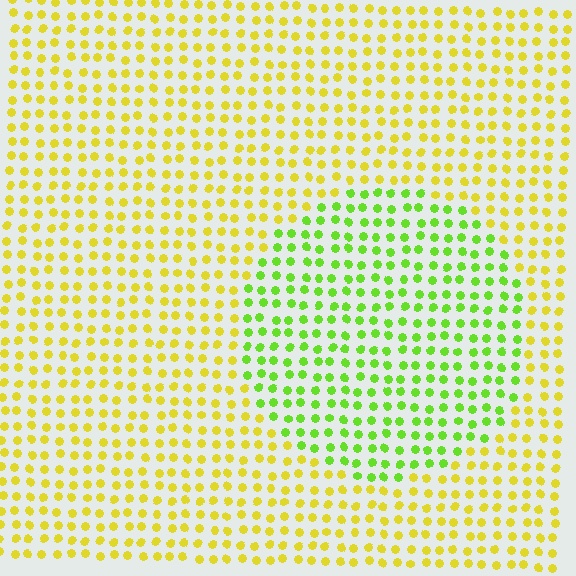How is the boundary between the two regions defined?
The boundary is defined purely by a slight shift in hue (about 43 degrees). Spacing, size, and orientation are identical on both sides.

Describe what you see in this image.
The image is filled with small yellow elements in a uniform arrangement. A circle-shaped region is visible where the elements are tinted to a slightly different hue, forming a subtle color boundary.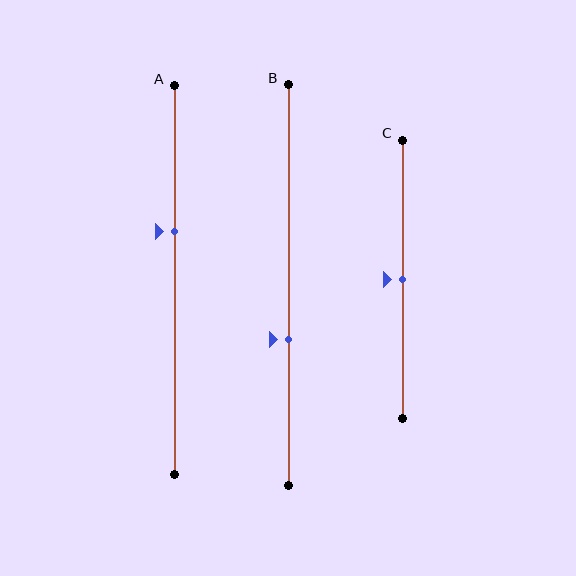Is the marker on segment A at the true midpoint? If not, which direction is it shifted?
No, the marker on segment A is shifted upward by about 12% of the segment length.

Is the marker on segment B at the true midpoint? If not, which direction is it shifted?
No, the marker on segment B is shifted downward by about 14% of the segment length.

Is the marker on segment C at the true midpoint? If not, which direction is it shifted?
Yes, the marker on segment C is at the true midpoint.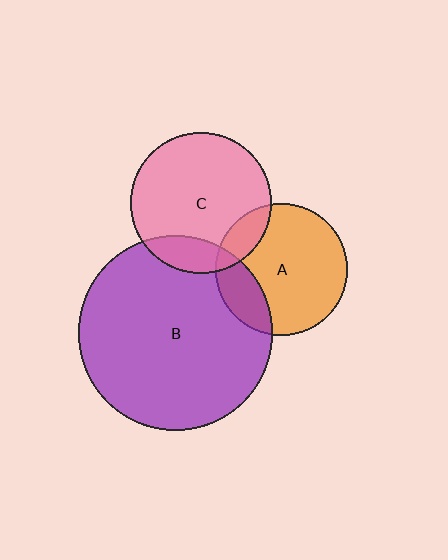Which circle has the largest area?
Circle B (purple).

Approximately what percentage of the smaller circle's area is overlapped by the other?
Approximately 20%.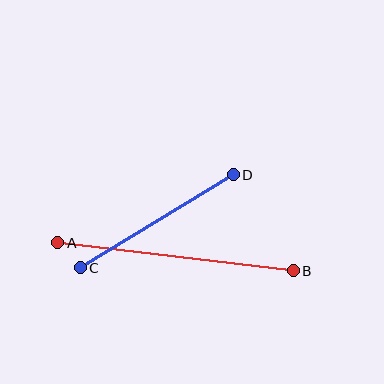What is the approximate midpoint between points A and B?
The midpoint is at approximately (176, 257) pixels.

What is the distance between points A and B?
The distance is approximately 237 pixels.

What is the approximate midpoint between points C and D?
The midpoint is at approximately (157, 221) pixels.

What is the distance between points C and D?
The distance is approximately 179 pixels.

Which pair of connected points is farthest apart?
Points A and B are farthest apart.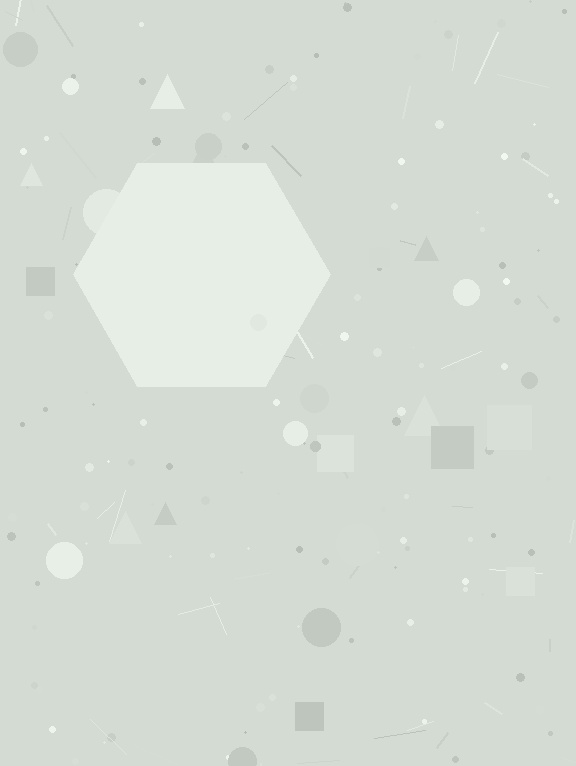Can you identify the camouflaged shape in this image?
The camouflaged shape is a hexagon.